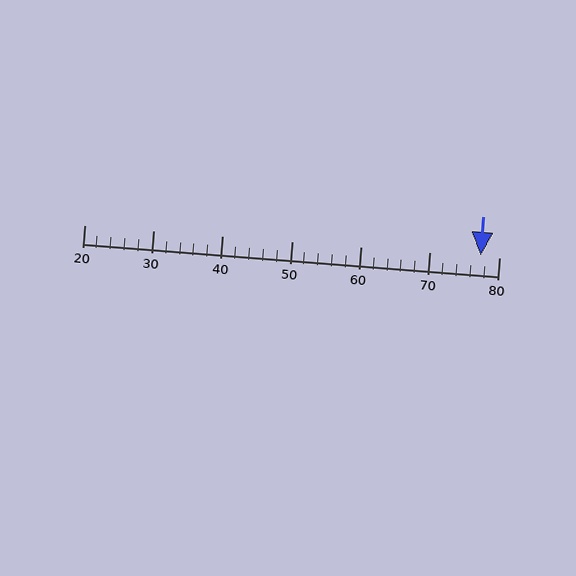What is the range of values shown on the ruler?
The ruler shows values from 20 to 80.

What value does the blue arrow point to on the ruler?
The blue arrow points to approximately 77.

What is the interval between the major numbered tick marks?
The major tick marks are spaced 10 units apart.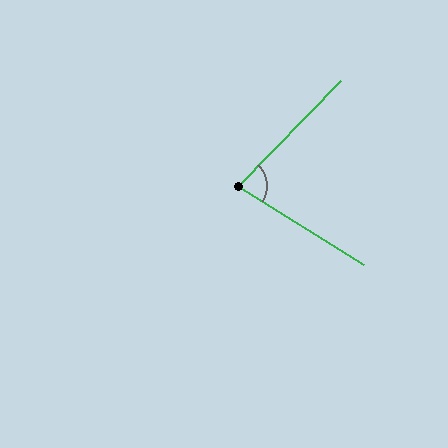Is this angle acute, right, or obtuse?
It is acute.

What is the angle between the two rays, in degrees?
Approximately 78 degrees.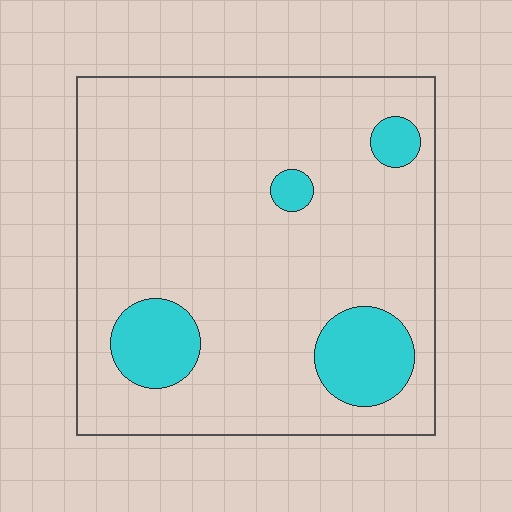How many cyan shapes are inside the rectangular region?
4.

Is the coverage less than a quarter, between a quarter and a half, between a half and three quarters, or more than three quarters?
Less than a quarter.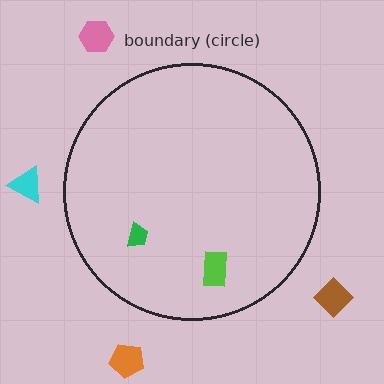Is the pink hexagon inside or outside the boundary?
Outside.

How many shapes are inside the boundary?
2 inside, 4 outside.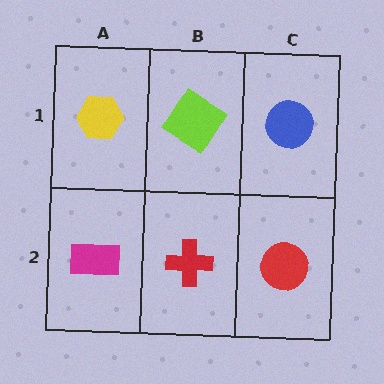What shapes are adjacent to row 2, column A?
A yellow hexagon (row 1, column A), a red cross (row 2, column B).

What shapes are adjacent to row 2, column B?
A lime diamond (row 1, column B), a magenta rectangle (row 2, column A), a red circle (row 2, column C).